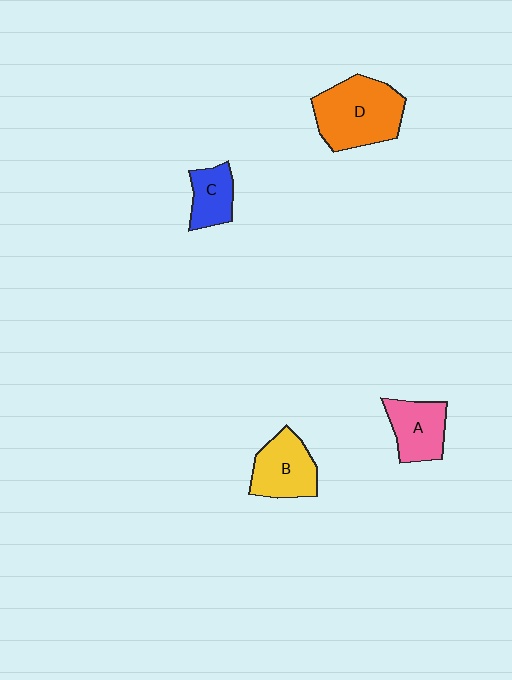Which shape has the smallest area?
Shape C (blue).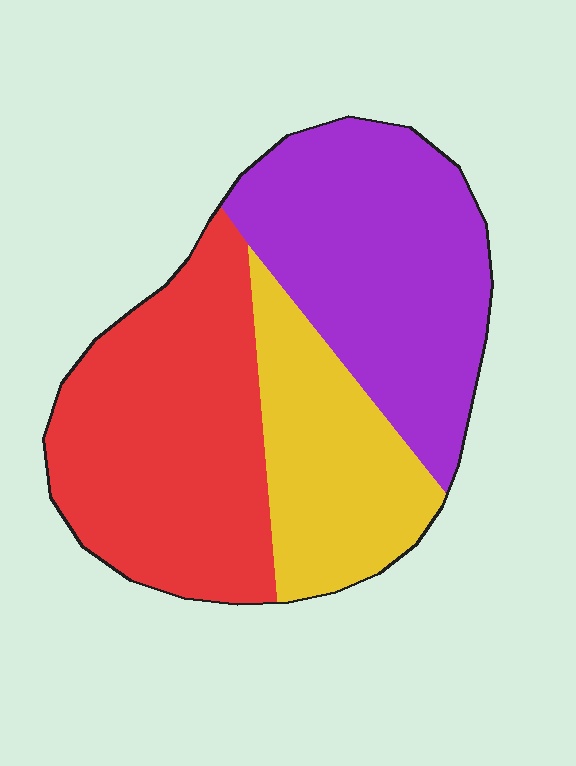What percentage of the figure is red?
Red covers around 40% of the figure.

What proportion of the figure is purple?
Purple covers 37% of the figure.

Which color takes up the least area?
Yellow, at roughly 25%.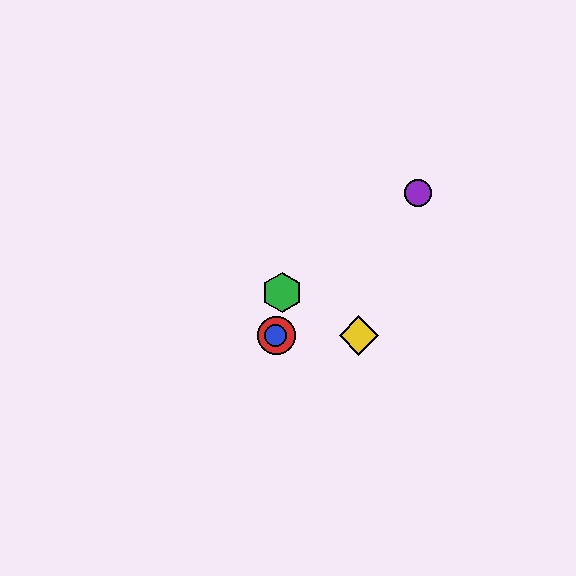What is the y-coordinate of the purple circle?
The purple circle is at y≈193.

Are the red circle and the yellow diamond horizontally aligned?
Yes, both are at y≈336.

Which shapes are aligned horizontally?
The red circle, the blue circle, the yellow diamond are aligned horizontally.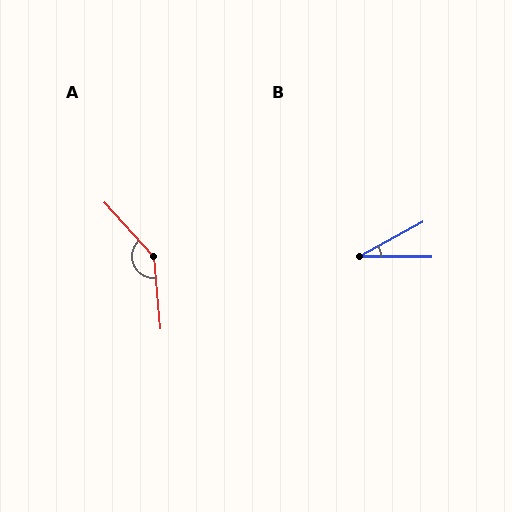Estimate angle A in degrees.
Approximately 143 degrees.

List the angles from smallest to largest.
B (29°), A (143°).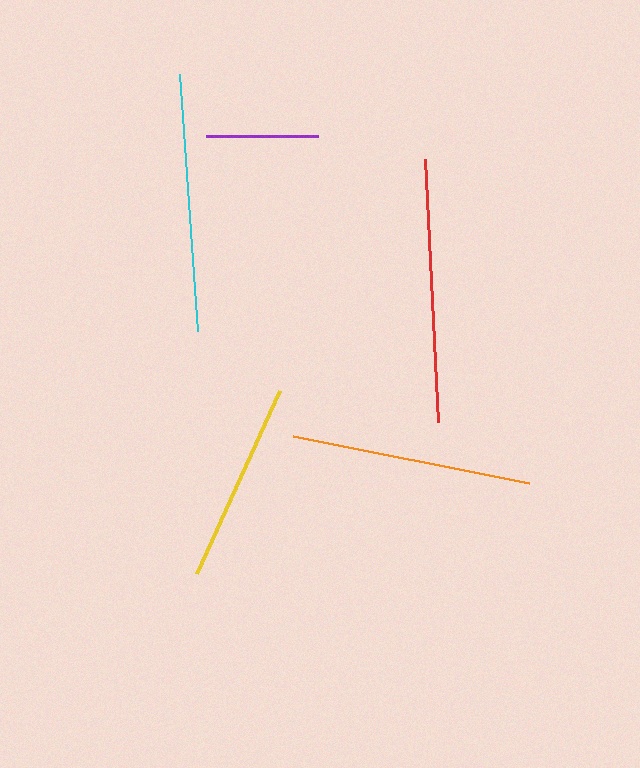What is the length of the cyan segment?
The cyan segment is approximately 258 pixels long.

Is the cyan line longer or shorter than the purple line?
The cyan line is longer than the purple line.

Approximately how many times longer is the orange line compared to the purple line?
The orange line is approximately 2.1 times the length of the purple line.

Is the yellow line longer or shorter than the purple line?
The yellow line is longer than the purple line.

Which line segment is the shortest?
The purple line is the shortest at approximately 113 pixels.